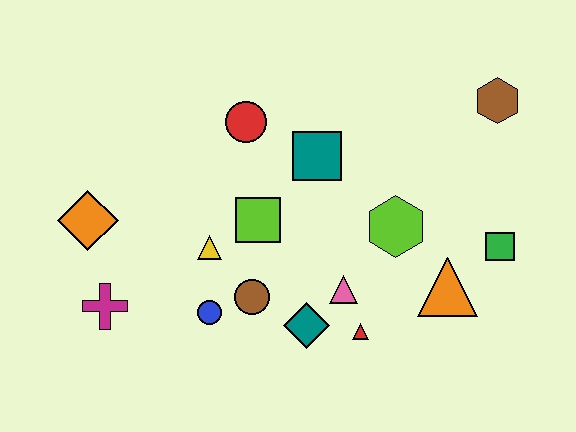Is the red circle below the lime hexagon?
No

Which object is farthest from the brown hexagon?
The magenta cross is farthest from the brown hexagon.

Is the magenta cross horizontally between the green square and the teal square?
No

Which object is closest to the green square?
The orange triangle is closest to the green square.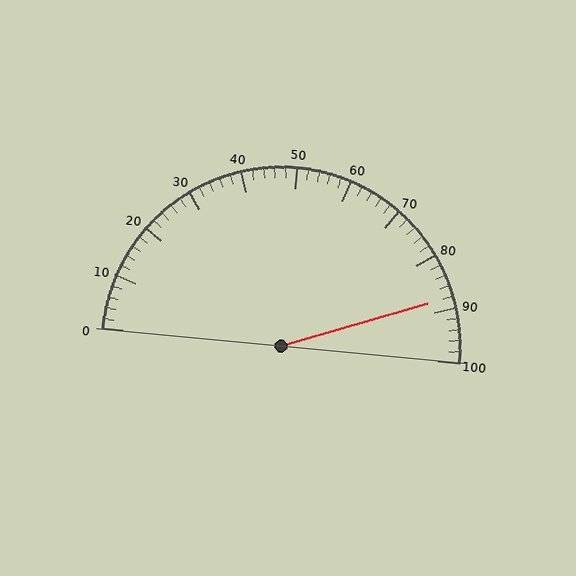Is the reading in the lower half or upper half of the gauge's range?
The reading is in the upper half of the range (0 to 100).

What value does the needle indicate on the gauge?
The needle indicates approximately 88.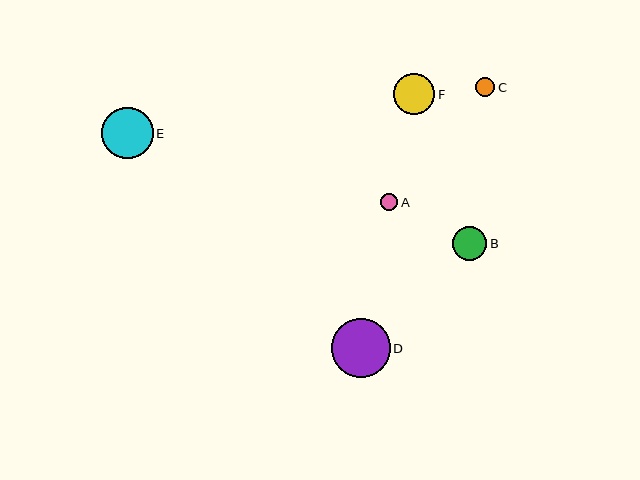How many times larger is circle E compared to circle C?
Circle E is approximately 2.7 times the size of circle C.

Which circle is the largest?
Circle D is the largest with a size of approximately 59 pixels.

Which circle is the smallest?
Circle A is the smallest with a size of approximately 17 pixels.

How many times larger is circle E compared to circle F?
Circle E is approximately 1.3 times the size of circle F.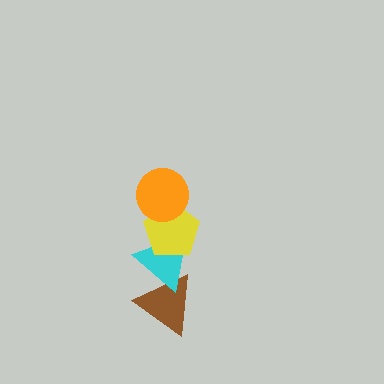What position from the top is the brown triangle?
The brown triangle is 4th from the top.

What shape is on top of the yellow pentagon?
The orange circle is on top of the yellow pentagon.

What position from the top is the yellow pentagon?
The yellow pentagon is 2nd from the top.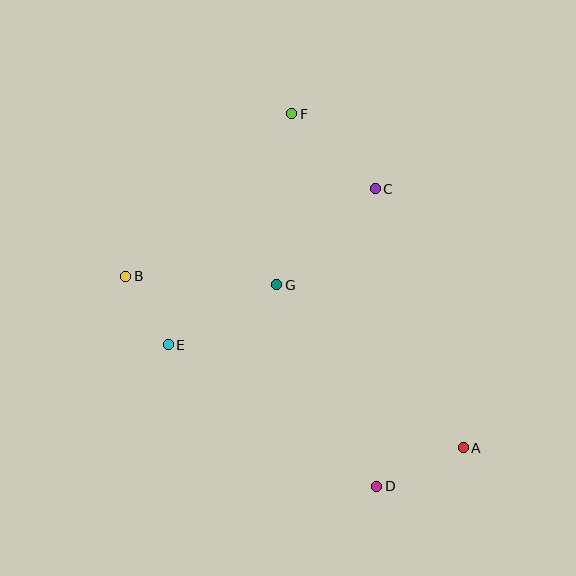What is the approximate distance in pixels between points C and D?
The distance between C and D is approximately 297 pixels.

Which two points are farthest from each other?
Points D and F are farthest from each other.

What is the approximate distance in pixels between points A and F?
The distance between A and F is approximately 376 pixels.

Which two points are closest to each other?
Points B and E are closest to each other.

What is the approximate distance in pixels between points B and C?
The distance between B and C is approximately 264 pixels.